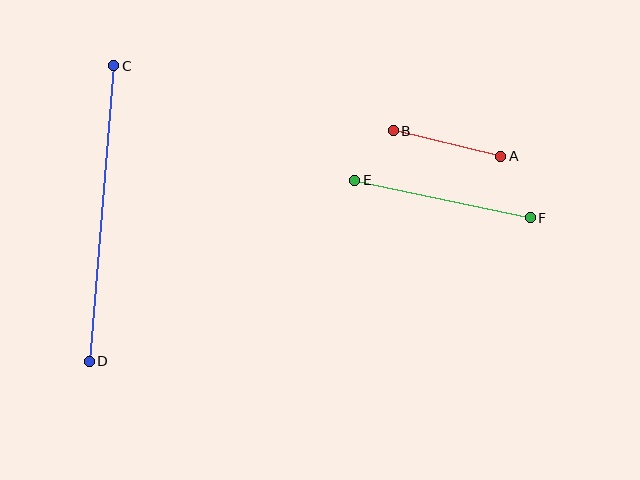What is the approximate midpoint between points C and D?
The midpoint is at approximately (102, 214) pixels.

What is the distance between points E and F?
The distance is approximately 179 pixels.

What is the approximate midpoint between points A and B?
The midpoint is at approximately (447, 143) pixels.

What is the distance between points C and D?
The distance is approximately 297 pixels.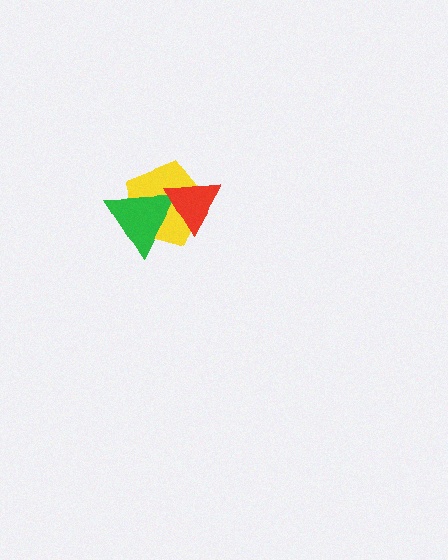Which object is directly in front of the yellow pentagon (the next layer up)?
The green triangle is directly in front of the yellow pentagon.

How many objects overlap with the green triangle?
2 objects overlap with the green triangle.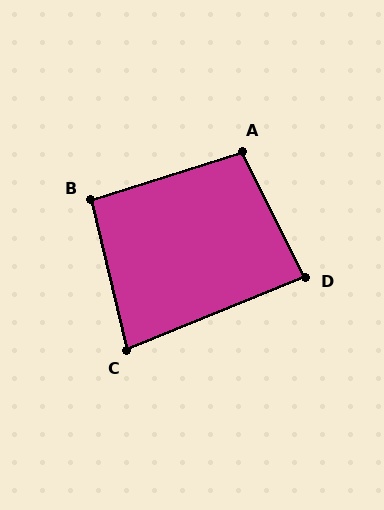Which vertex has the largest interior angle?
A, at approximately 99 degrees.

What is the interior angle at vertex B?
Approximately 94 degrees (approximately right).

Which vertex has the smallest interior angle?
C, at approximately 81 degrees.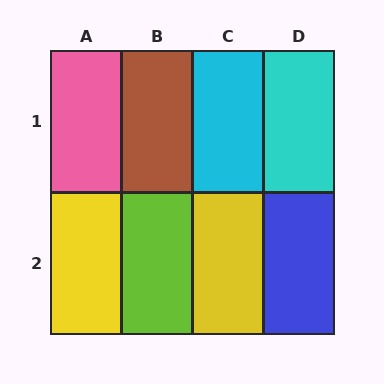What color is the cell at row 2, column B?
Lime.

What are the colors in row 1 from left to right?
Pink, brown, cyan, cyan.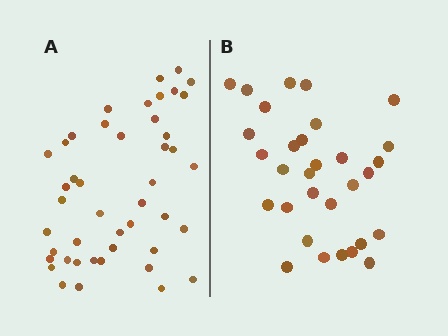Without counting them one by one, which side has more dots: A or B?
Region A (the left region) has more dots.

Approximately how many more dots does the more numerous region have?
Region A has approximately 15 more dots than region B.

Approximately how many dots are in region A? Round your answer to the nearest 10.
About 40 dots. (The exact count is 45, which rounds to 40.)